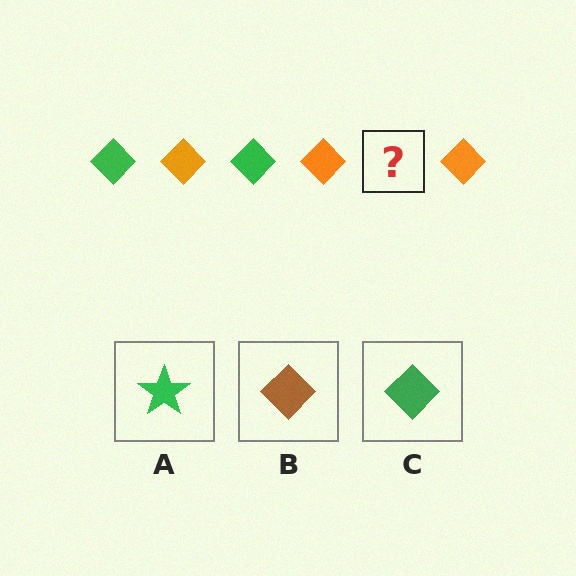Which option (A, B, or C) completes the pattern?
C.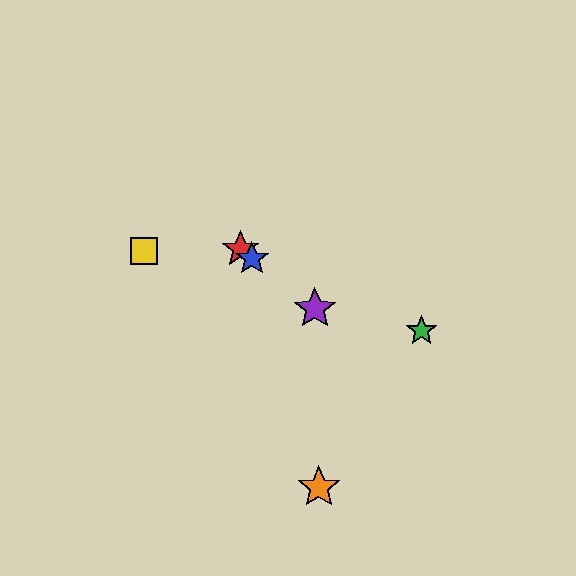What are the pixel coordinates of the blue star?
The blue star is at (252, 258).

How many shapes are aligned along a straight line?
3 shapes (the red star, the blue star, the purple star) are aligned along a straight line.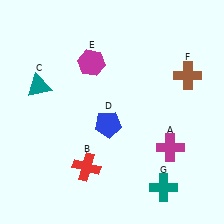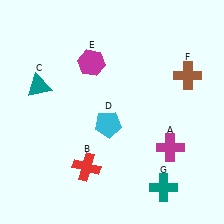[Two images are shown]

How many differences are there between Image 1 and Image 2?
There is 1 difference between the two images.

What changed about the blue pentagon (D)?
In Image 1, D is blue. In Image 2, it changed to cyan.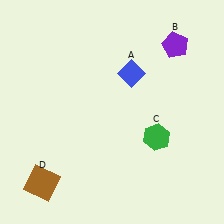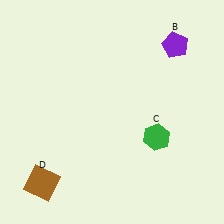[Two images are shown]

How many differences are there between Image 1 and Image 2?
There is 1 difference between the two images.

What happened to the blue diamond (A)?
The blue diamond (A) was removed in Image 2. It was in the top-right area of Image 1.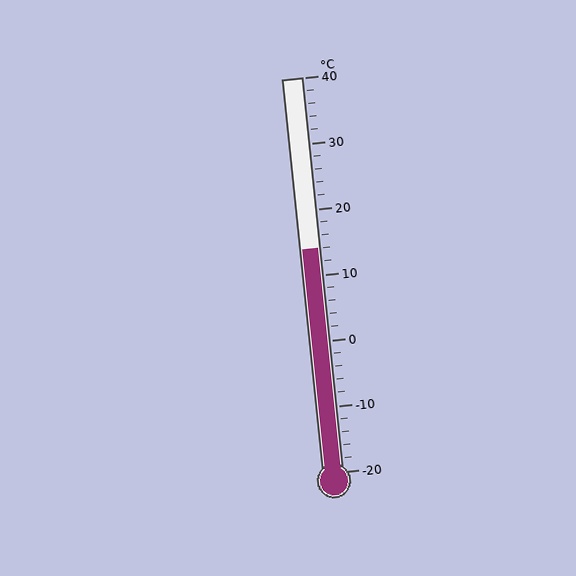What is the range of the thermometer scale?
The thermometer scale ranges from -20°C to 40°C.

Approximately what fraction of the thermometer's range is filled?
The thermometer is filled to approximately 55% of its range.